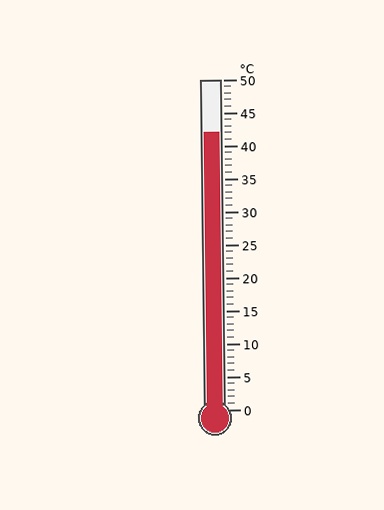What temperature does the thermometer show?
The thermometer shows approximately 42°C.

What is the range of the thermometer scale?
The thermometer scale ranges from 0°C to 50°C.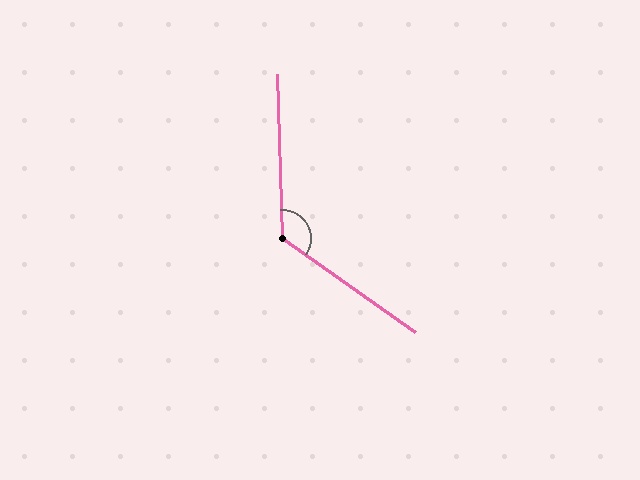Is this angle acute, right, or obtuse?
It is obtuse.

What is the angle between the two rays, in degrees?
Approximately 127 degrees.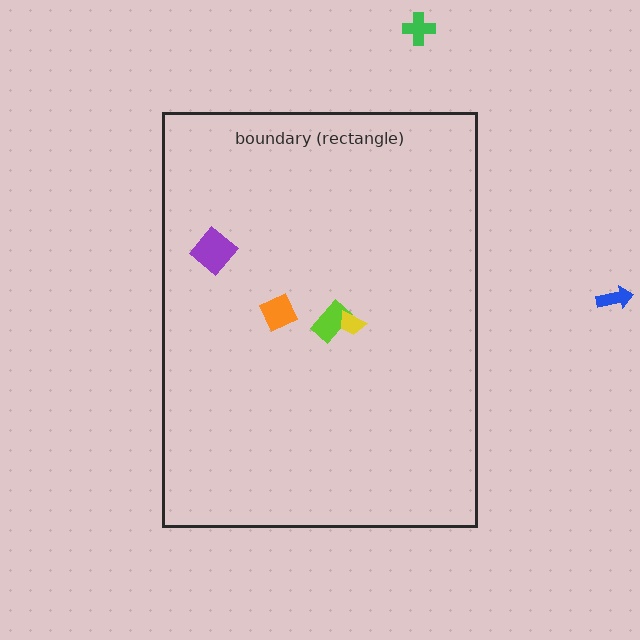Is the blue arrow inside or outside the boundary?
Outside.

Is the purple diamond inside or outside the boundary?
Inside.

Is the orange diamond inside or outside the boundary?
Inside.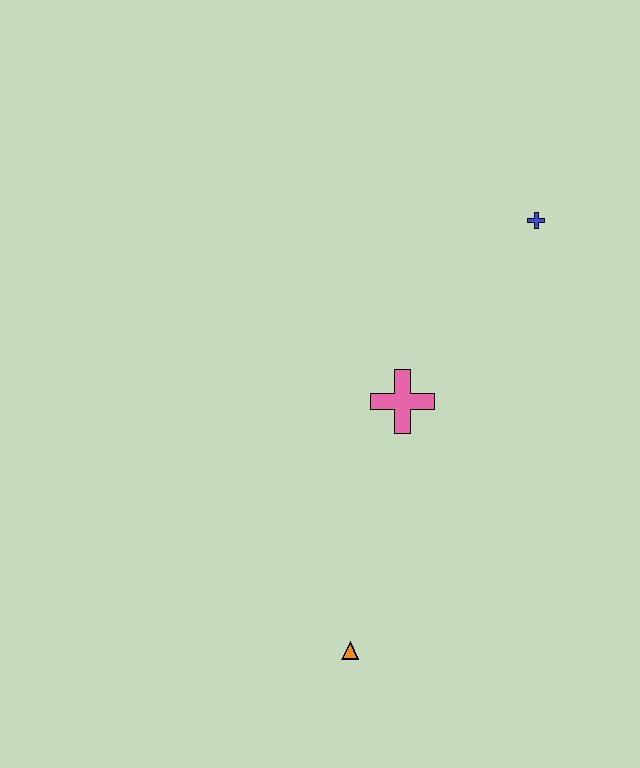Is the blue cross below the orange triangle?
No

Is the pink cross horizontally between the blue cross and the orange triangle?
Yes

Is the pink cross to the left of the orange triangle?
No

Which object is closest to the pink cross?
The blue cross is closest to the pink cross.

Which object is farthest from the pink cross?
The orange triangle is farthest from the pink cross.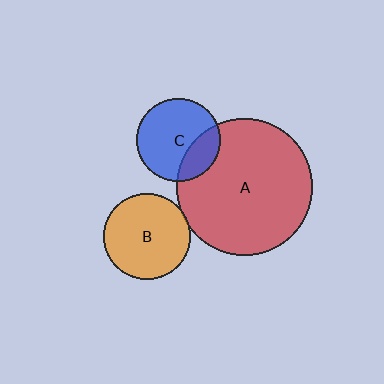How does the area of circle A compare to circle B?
Approximately 2.5 times.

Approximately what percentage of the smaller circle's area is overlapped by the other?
Approximately 25%.